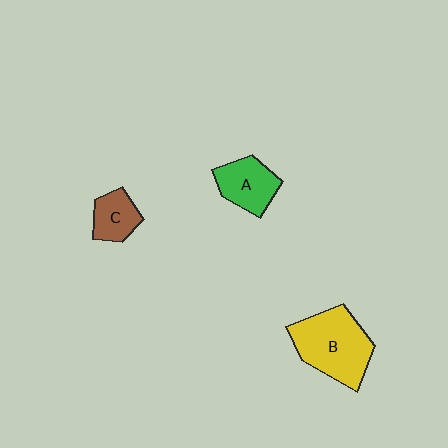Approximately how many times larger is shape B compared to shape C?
Approximately 2.3 times.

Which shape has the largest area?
Shape B (yellow).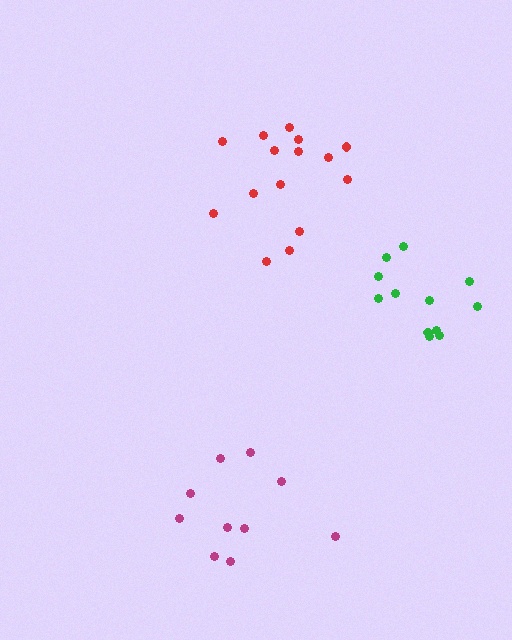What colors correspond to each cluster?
The clusters are colored: magenta, red, green.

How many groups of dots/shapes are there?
There are 3 groups.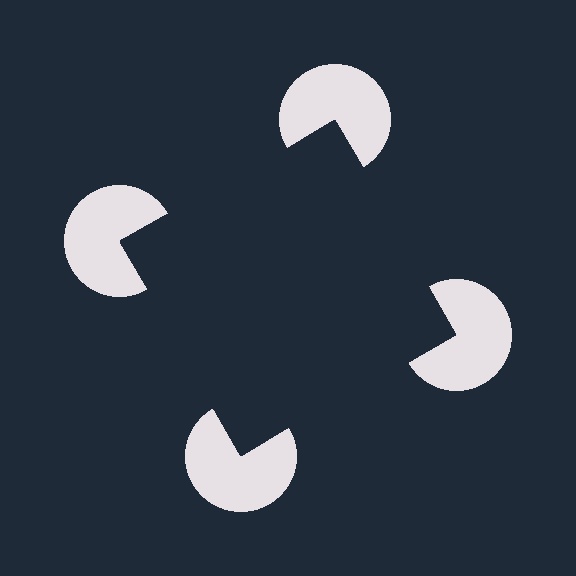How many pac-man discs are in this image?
There are 4 — one at each vertex of the illusory square.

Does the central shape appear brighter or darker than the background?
It typically appears slightly darker than the background, even though no actual brightness change is drawn.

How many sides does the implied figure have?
4 sides.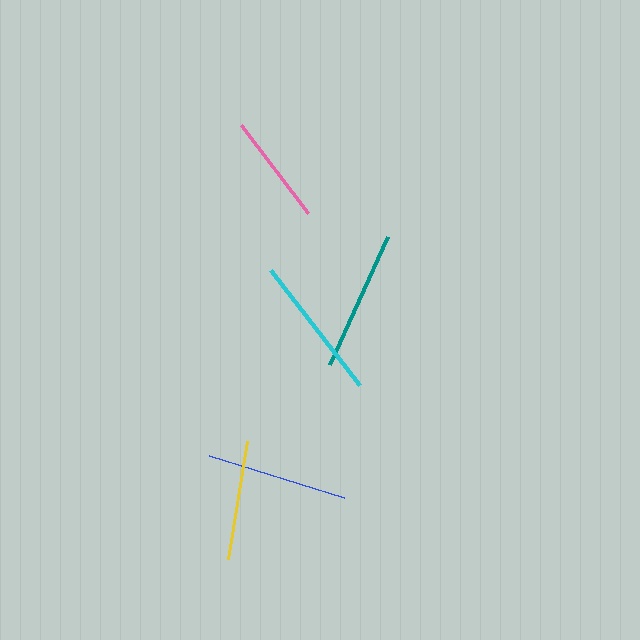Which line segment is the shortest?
The pink line is the shortest at approximately 111 pixels.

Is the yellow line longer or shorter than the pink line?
The yellow line is longer than the pink line.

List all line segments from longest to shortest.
From longest to shortest: cyan, blue, teal, yellow, pink.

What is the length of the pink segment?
The pink segment is approximately 111 pixels long.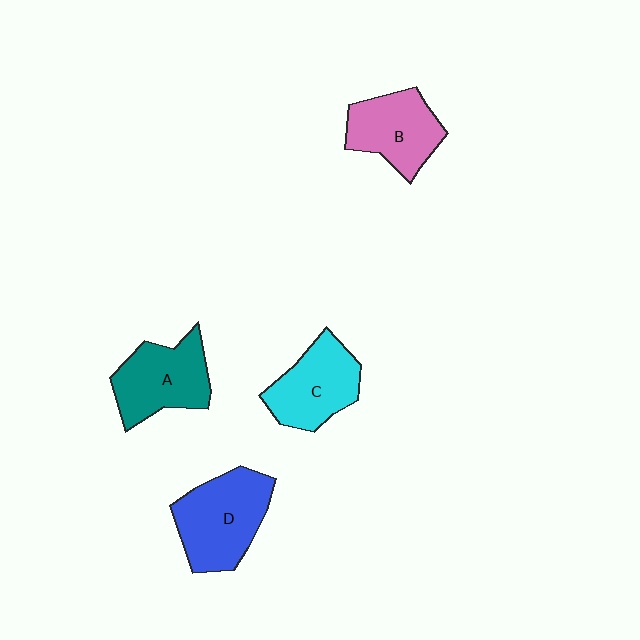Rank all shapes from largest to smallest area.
From largest to smallest: D (blue), A (teal), C (cyan), B (pink).